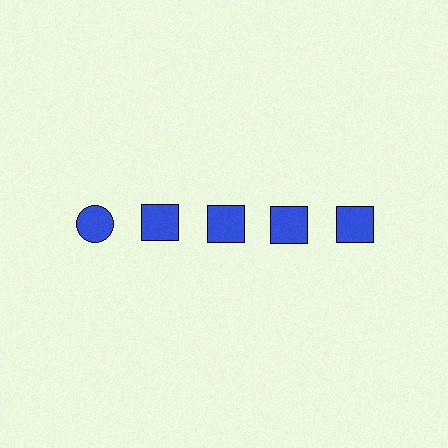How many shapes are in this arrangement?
There are 5 shapes arranged in a grid pattern.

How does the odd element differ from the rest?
It has a different shape: circle instead of square.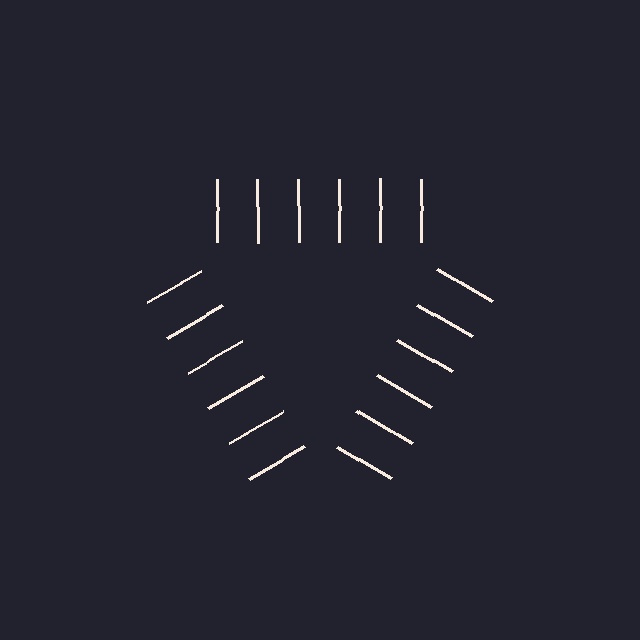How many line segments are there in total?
18 — 6 along each of the 3 edges.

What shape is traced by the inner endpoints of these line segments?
An illusory triangle — the line segments terminate on its edges but no continuous stroke is drawn.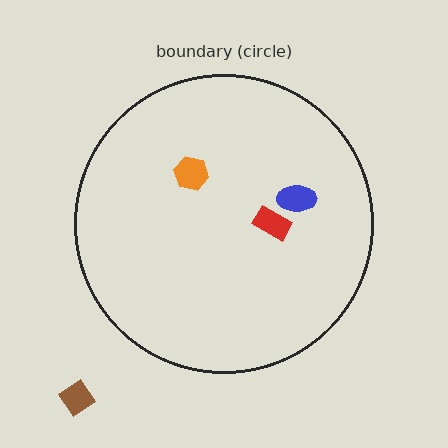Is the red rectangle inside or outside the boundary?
Inside.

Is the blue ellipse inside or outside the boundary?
Inside.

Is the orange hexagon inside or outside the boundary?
Inside.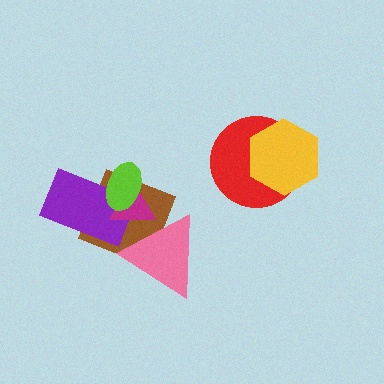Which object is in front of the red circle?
The yellow hexagon is in front of the red circle.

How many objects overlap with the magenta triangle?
4 objects overlap with the magenta triangle.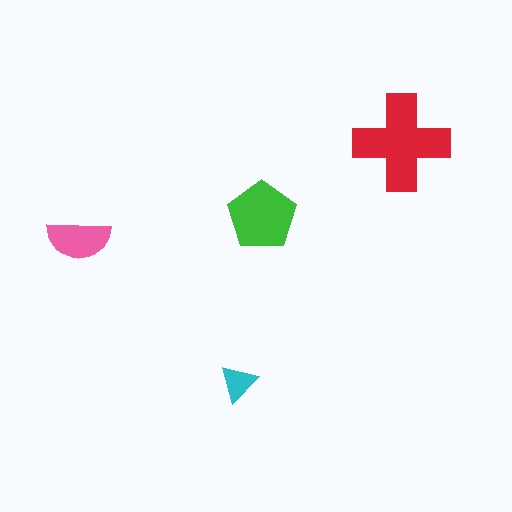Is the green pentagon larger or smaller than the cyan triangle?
Larger.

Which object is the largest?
The red cross.